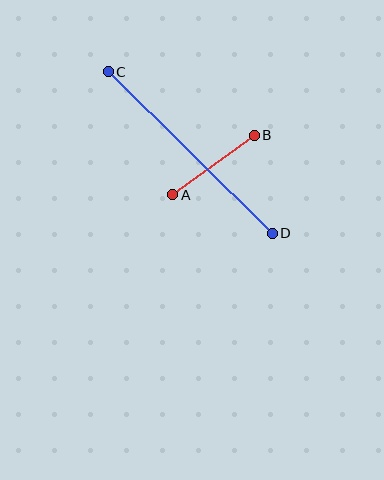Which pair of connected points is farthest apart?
Points C and D are farthest apart.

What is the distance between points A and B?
The distance is approximately 101 pixels.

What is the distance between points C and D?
The distance is approximately 230 pixels.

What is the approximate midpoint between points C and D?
The midpoint is at approximately (190, 152) pixels.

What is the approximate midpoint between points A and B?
The midpoint is at approximately (213, 165) pixels.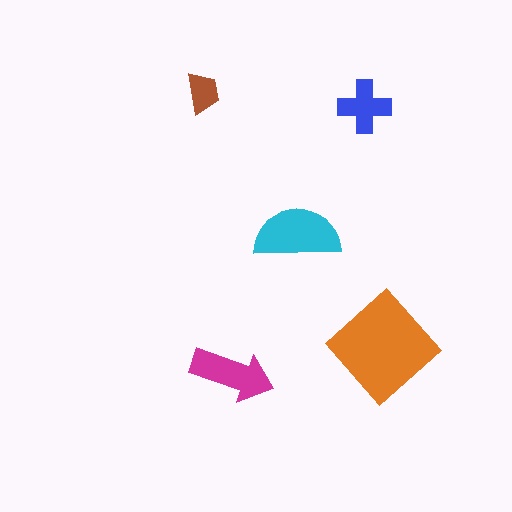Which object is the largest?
The orange diamond.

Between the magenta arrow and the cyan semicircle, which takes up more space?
The cyan semicircle.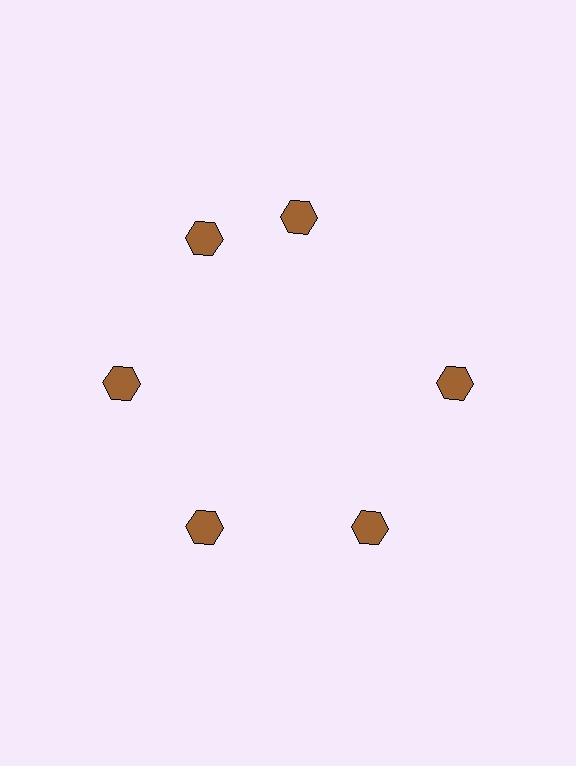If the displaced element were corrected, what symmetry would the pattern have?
It would have 6-fold rotational symmetry — the pattern would map onto itself every 60 degrees.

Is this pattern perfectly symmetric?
No. The 6 brown hexagons are arranged in a ring, but one element near the 1 o'clock position is rotated out of alignment along the ring, breaking the 6-fold rotational symmetry.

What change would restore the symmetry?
The symmetry would be restored by rotating it back into even spacing with its neighbors so that all 6 hexagons sit at equal angles and equal distance from the center.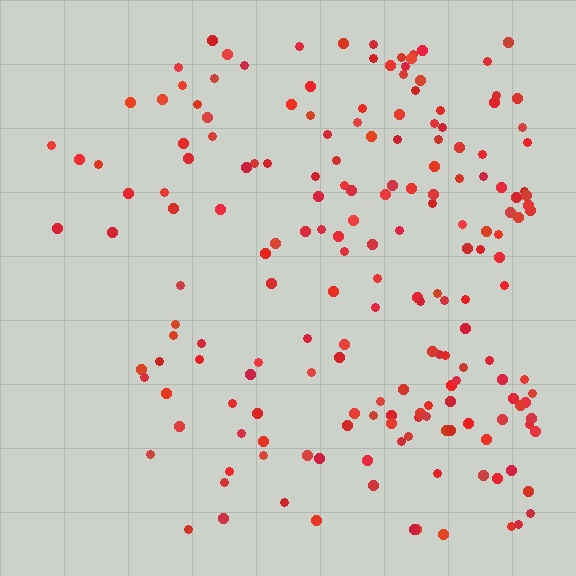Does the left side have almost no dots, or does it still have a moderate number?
Still a moderate number, just noticeably fewer than the right.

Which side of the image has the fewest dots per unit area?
The left.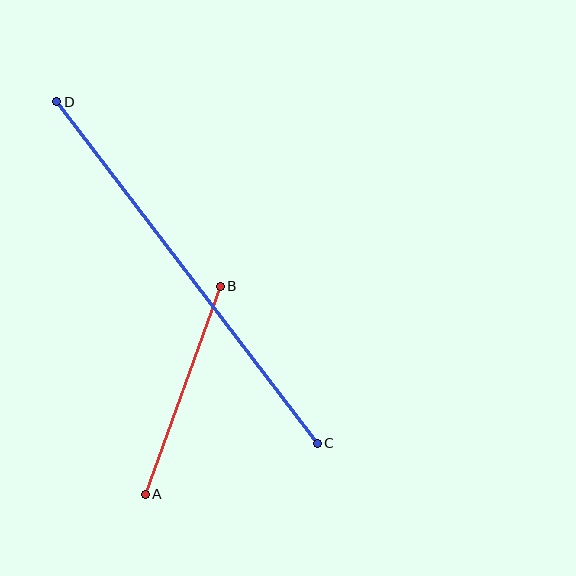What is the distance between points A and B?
The distance is approximately 221 pixels.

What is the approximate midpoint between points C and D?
The midpoint is at approximately (187, 273) pixels.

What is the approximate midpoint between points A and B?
The midpoint is at approximately (183, 390) pixels.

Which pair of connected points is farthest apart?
Points C and D are farthest apart.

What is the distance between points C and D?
The distance is approximately 429 pixels.